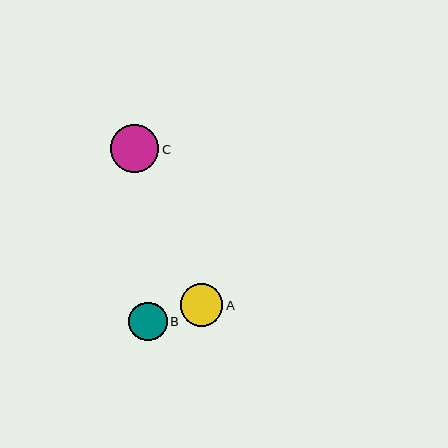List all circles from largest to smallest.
From largest to smallest: C, A, B.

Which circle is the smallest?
Circle B is the smallest with a size of approximately 38 pixels.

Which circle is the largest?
Circle C is the largest with a size of approximately 48 pixels.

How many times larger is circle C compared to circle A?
Circle C is approximately 1.1 times the size of circle A.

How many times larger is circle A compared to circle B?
Circle A is approximately 1.1 times the size of circle B.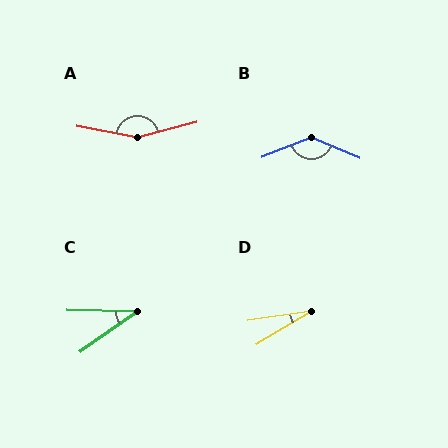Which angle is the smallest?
D, at approximately 23 degrees.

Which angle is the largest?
A, at approximately 155 degrees.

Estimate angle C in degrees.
Approximately 36 degrees.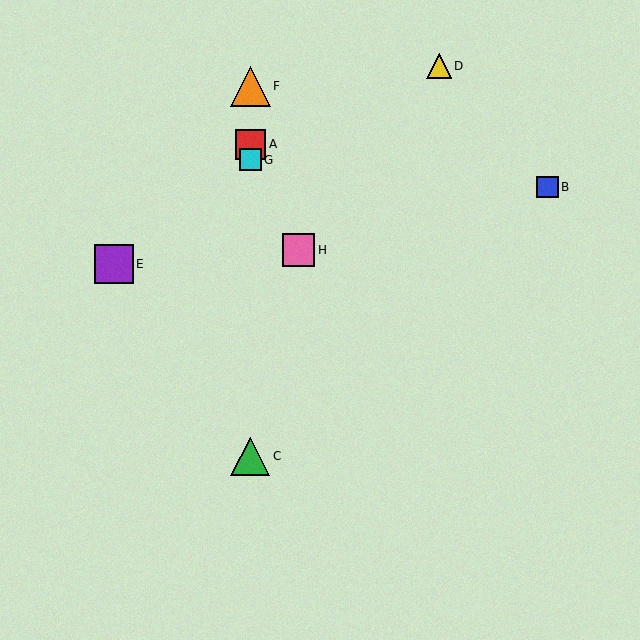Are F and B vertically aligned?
No, F is at x≈250 and B is at x≈548.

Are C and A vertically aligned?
Yes, both are at x≈250.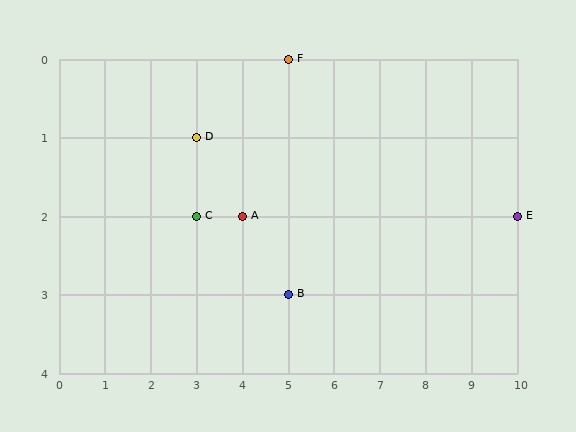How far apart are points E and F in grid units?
Points E and F are 5 columns and 2 rows apart (about 5.4 grid units diagonally).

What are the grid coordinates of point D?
Point D is at grid coordinates (3, 1).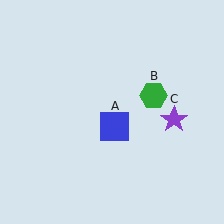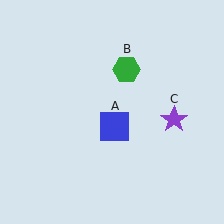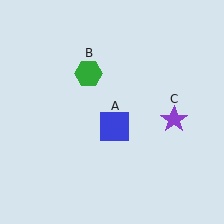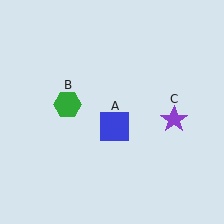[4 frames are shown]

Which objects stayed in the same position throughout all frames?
Blue square (object A) and purple star (object C) remained stationary.